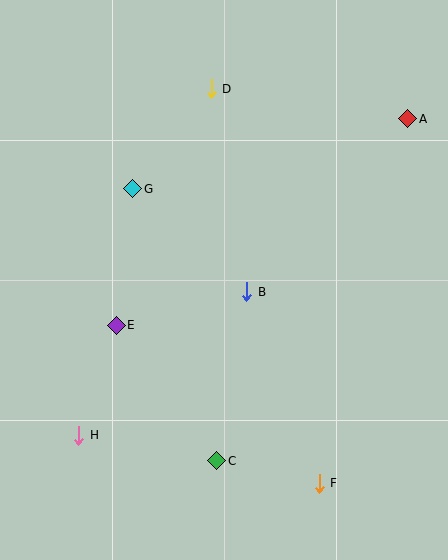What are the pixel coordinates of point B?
Point B is at (247, 292).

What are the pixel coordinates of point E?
Point E is at (116, 325).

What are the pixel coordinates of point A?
Point A is at (408, 119).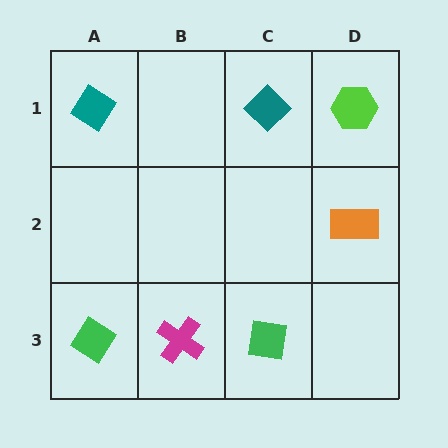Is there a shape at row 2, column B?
No, that cell is empty.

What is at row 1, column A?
A teal diamond.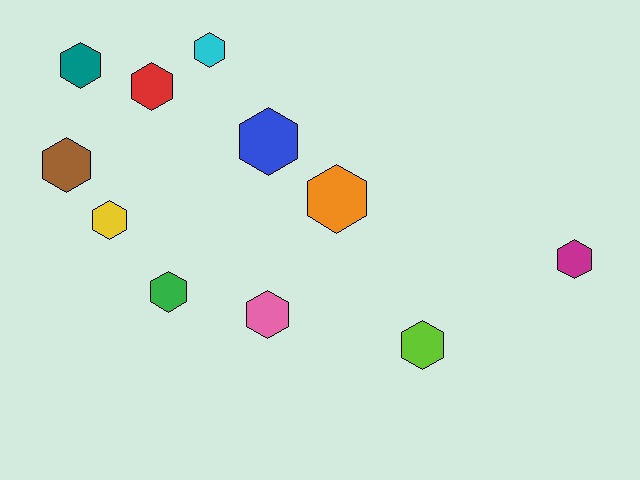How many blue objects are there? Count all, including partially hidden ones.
There is 1 blue object.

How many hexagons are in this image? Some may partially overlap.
There are 11 hexagons.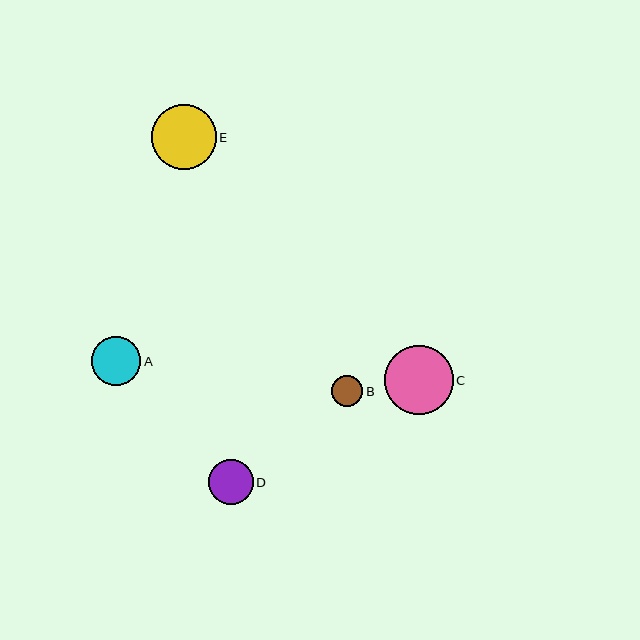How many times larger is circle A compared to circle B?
Circle A is approximately 1.6 times the size of circle B.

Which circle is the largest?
Circle C is the largest with a size of approximately 69 pixels.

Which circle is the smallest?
Circle B is the smallest with a size of approximately 31 pixels.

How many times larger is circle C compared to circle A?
Circle C is approximately 1.4 times the size of circle A.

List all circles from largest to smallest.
From largest to smallest: C, E, A, D, B.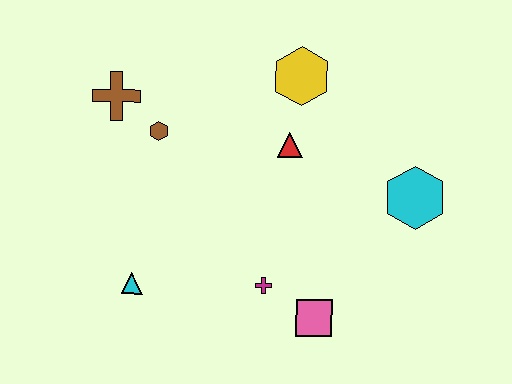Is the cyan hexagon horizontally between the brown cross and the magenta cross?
No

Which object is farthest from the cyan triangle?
The cyan hexagon is farthest from the cyan triangle.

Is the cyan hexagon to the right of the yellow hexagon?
Yes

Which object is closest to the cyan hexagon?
The red triangle is closest to the cyan hexagon.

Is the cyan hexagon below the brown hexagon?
Yes